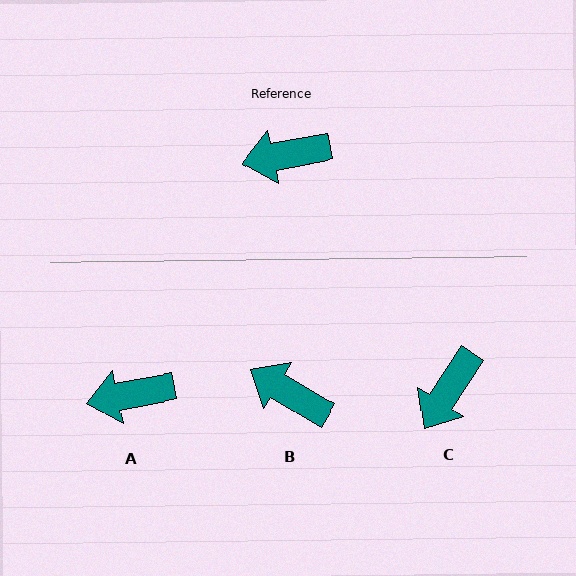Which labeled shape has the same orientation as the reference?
A.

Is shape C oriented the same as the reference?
No, it is off by about 46 degrees.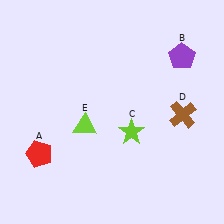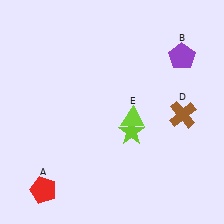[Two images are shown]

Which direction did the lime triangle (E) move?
The lime triangle (E) moved right.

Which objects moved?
The objects that moved are: the red pentagon (A), the lime triangle (E).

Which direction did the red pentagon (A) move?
The red pentagon (A) moved down.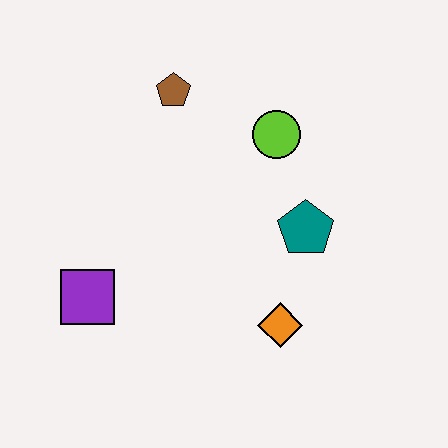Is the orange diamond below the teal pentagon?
Yes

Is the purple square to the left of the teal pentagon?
Yes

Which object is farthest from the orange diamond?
The brown pentagon is farthest from the orange diamond.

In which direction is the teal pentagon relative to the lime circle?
The teal pentagon is below the lime circle.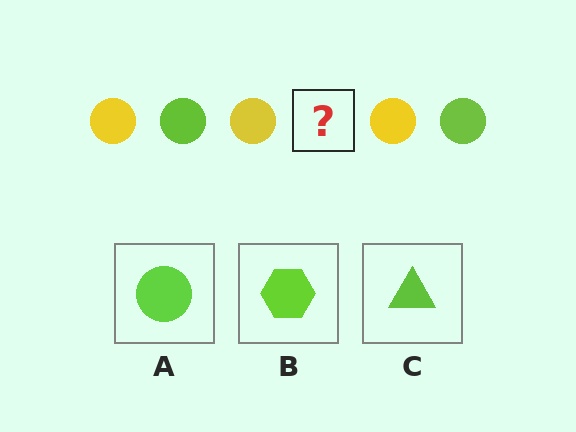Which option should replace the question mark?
Option A.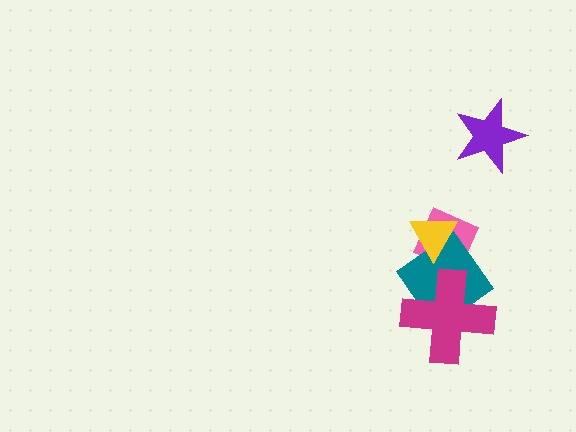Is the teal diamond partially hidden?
Yes, it is partially covered by another shape.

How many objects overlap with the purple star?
0 objects overlap with the purple star.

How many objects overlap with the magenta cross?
1 object overlaps with the magenta cross.